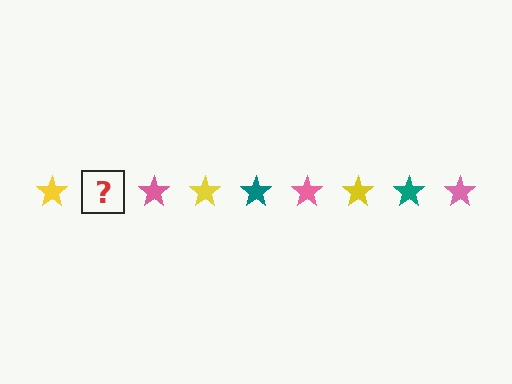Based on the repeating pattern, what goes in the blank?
The blank should be a teal star.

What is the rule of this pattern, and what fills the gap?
The rule is that the pattern cycles through yellow, teal, pink stars. The gap should be filled with a teal star.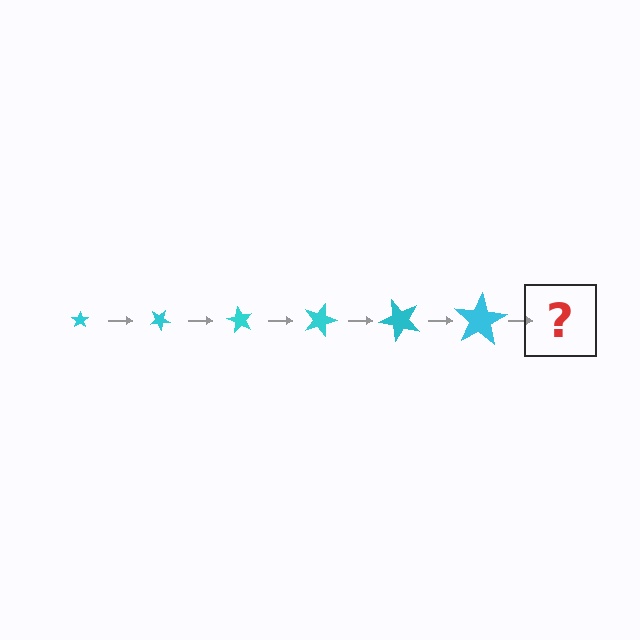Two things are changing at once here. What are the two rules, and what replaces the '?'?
The two rules are that the star grows larger each step and it rotates 30 degrees each step. The '?' should be a star, larger than the previous one and rotated 180 degrees from the start.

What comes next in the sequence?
The next element should be a star, larger than the previous one and rotated 180 degrees from the start.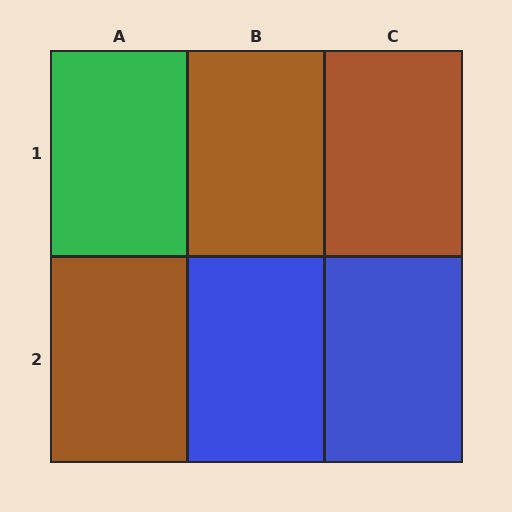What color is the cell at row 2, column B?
Blue.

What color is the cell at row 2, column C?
Blue.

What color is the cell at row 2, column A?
Brown.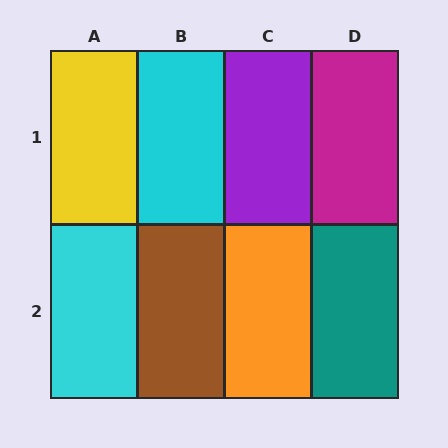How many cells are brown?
1 cell is brown.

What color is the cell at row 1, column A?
Yellow.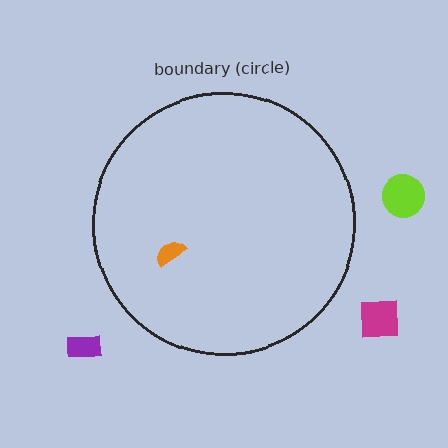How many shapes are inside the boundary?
1 inside, 3 outside.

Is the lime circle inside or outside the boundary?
Outside.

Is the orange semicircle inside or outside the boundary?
Inside.